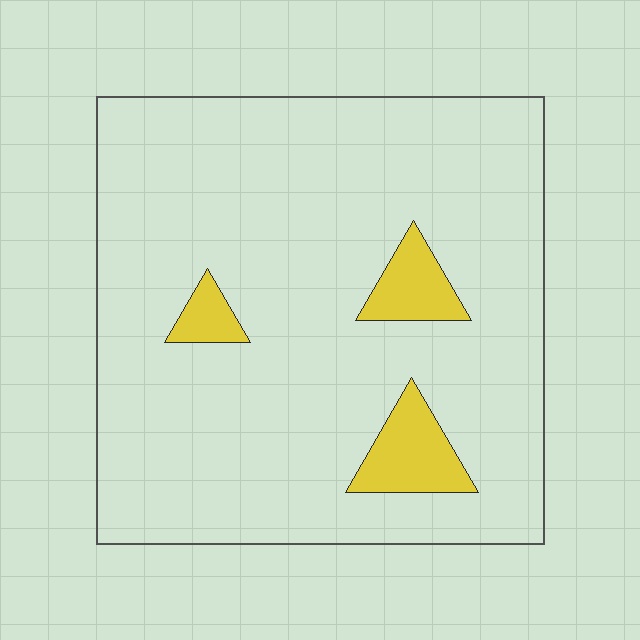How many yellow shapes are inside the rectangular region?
3.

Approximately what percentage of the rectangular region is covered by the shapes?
Approximately 10%.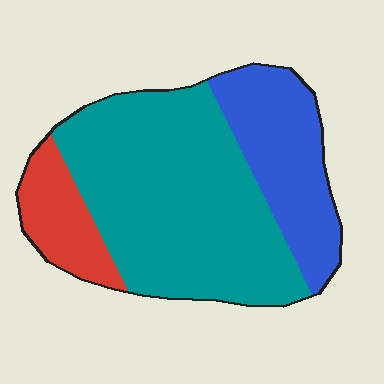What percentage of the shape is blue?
Blue takes up between a quarter and a half of the shape.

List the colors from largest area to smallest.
From largest to smallest: teal, blue, red.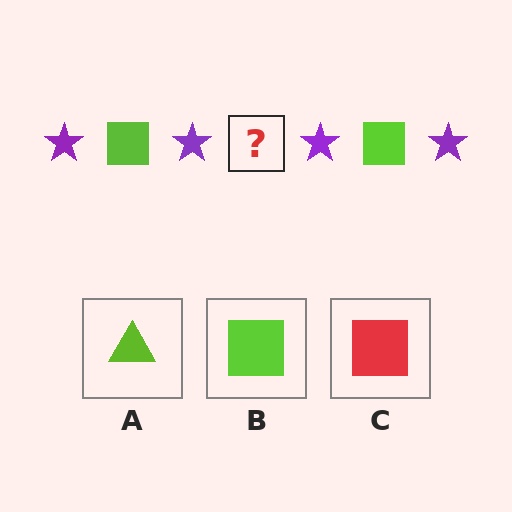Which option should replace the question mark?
Option B.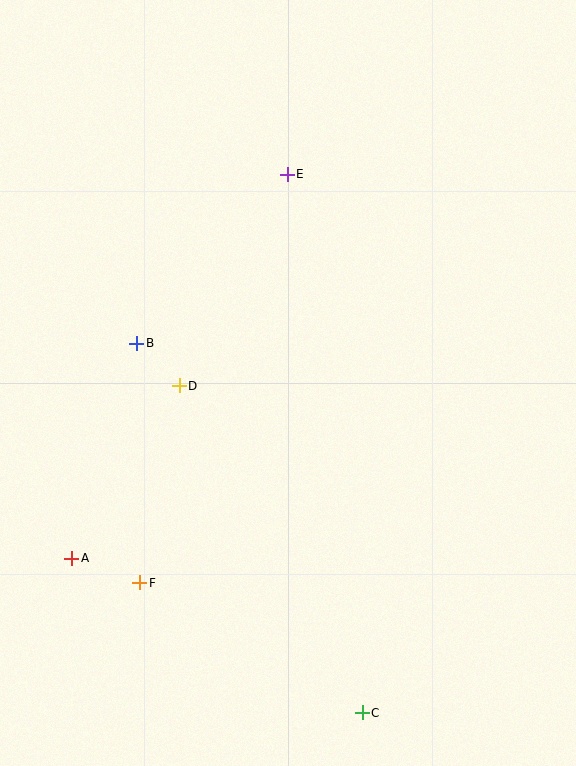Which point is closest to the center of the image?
Point D at (179, 386) is closest to the center.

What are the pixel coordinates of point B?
Point B is at (137, 343).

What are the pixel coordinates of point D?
Point D is at (179, 386).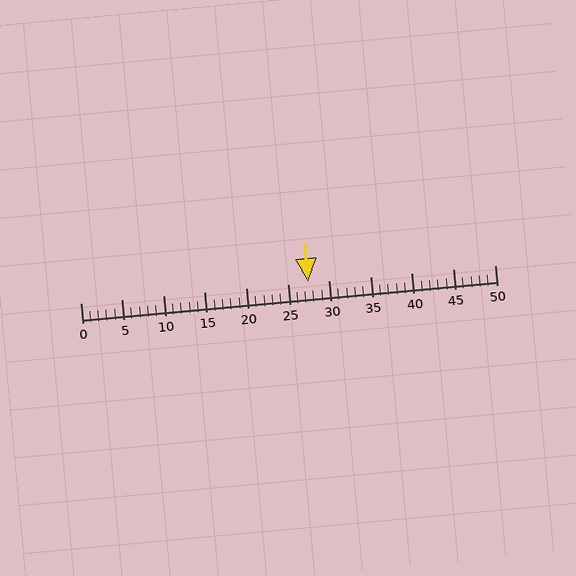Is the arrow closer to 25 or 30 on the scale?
The arrow is closer to 30.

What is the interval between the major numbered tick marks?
The major tick marks are spaced 5 units apart.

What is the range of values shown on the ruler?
The ruler shows values from 0 to 50.